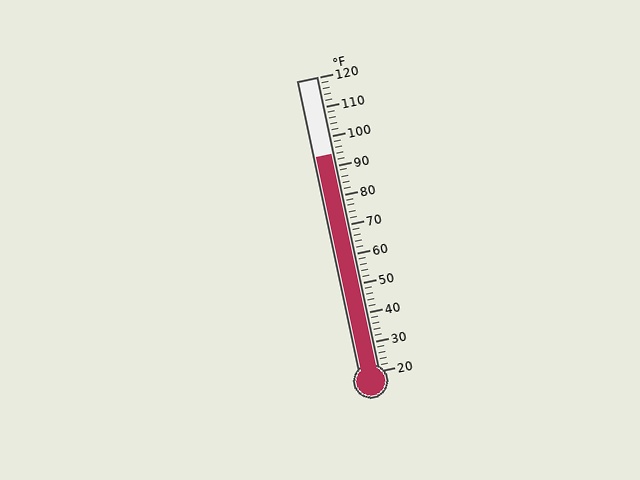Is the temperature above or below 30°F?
The temperature is above 30°F.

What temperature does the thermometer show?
The thermometer shows approximately 94°F.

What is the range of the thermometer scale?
The thermometer scale ranges from 20°F to 120°F.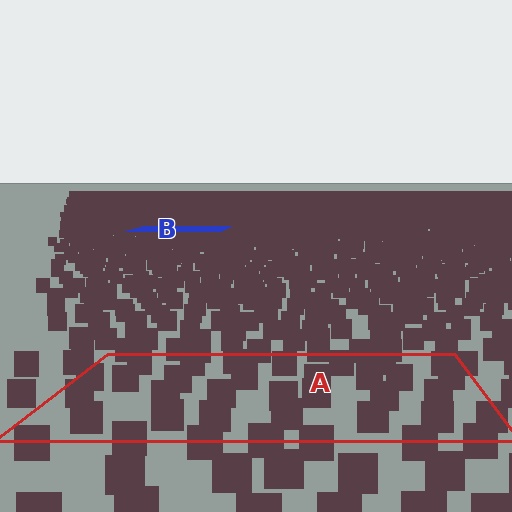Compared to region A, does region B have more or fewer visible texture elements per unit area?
Region B has more texture elements per unit area — they are packed more densely because it is farther away.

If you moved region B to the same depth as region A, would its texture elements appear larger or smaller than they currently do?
They would appear larger. At a closer depth, the same texture elements are projected at a bigger on-screen size.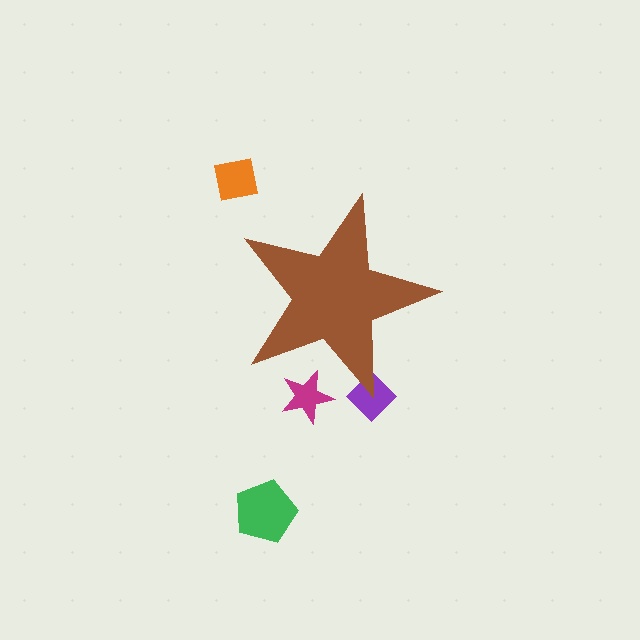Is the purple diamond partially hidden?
Yes, the purple diamond is partially hidden behind the brown star.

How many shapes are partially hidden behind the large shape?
2 shapes are partially hidden.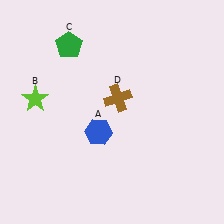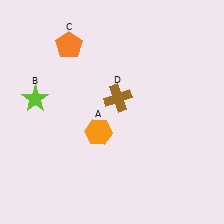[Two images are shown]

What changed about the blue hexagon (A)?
In Image 1, A is blue. In Image 2, it changed to orange.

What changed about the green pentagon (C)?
In Image 1, C is green. In Image 2, it changed to orange.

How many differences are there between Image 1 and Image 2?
There are 2 differences between the two images.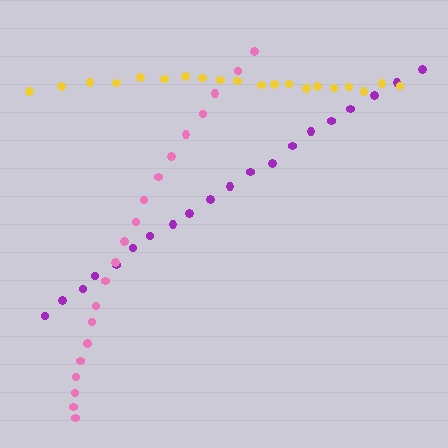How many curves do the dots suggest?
There are 3 distinct paths.